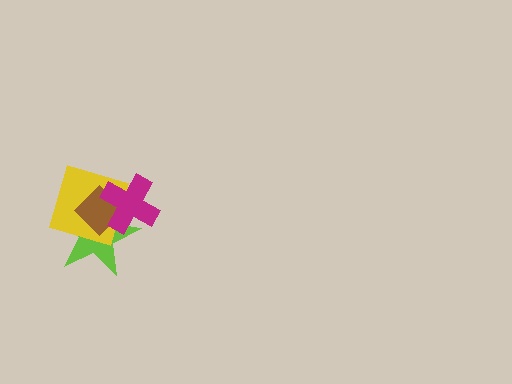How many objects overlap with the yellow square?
3 objects overlap with the yellow square.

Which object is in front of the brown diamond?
The magenta cross is in front of the brown diamond.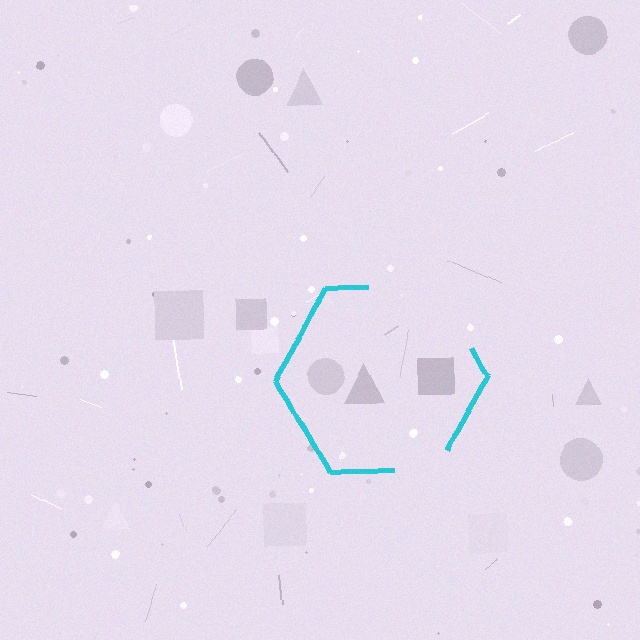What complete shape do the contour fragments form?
The contour fragments form a hexagon.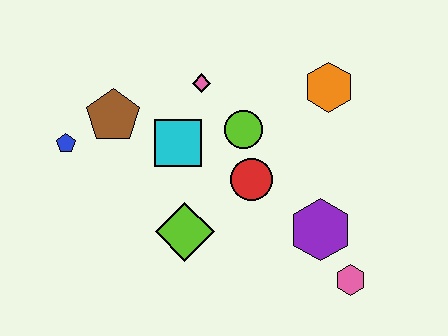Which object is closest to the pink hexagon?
The purple hexagon is closest to the pink hexagon.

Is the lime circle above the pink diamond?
No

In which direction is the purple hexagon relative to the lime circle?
The purple hexagon is below the lime circle.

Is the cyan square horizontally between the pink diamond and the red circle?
No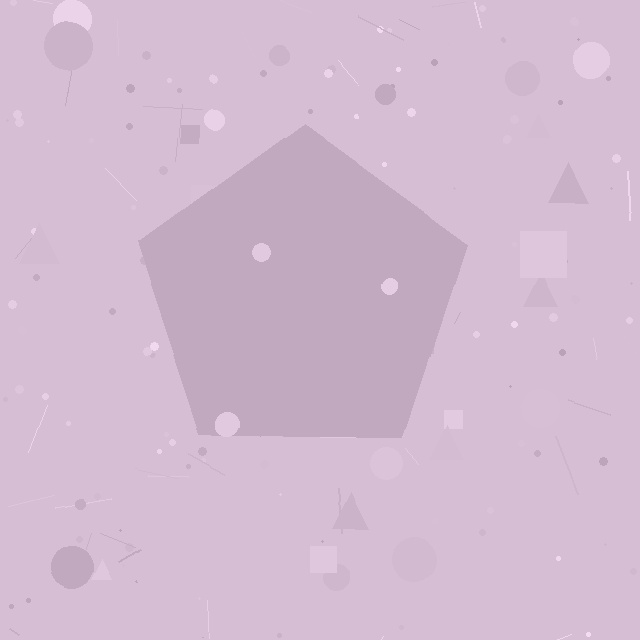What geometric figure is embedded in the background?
A pentagon is embedded in the background.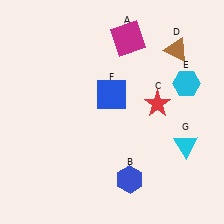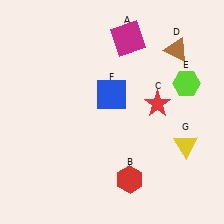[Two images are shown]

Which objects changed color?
B changed from blue to red. E changed from cyan to lime. G changed from cyan to yellow.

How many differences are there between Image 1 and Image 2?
There are 3 differences between the two images.